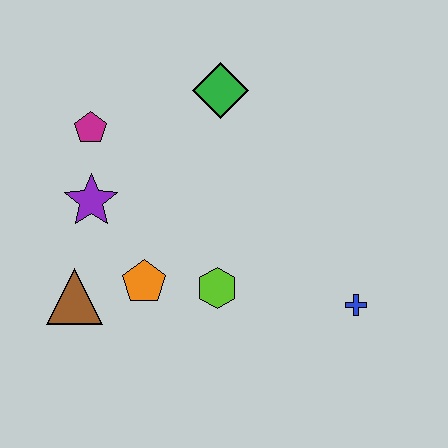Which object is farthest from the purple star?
The blue cross is farthest from the purple star.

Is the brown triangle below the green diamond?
Yes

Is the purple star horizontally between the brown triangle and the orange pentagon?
Yes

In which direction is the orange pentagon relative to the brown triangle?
The orange pentagon is to the right of the brown triangle.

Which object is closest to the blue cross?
The lime hexagon is closest to the blue cross.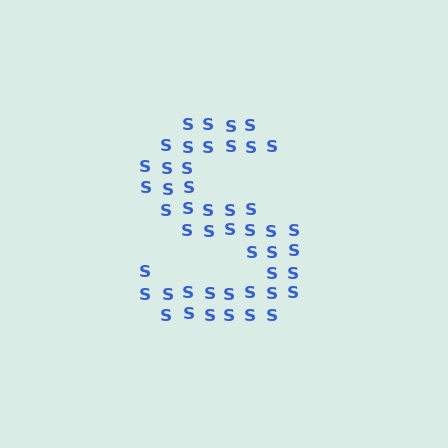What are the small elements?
The small elements are letter S's.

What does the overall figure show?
The overall figure shows the letter S.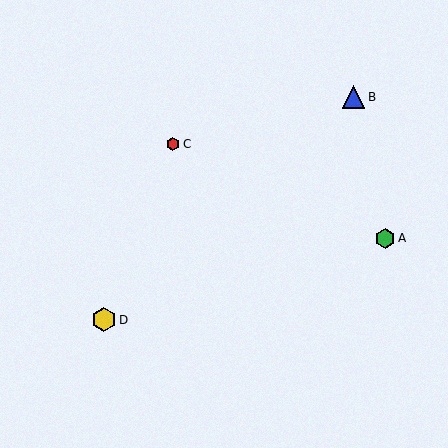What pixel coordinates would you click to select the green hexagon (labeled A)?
Click at (385, 238) to select the green hexagon A.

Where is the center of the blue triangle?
The center of the blue triangle is at (354, 97).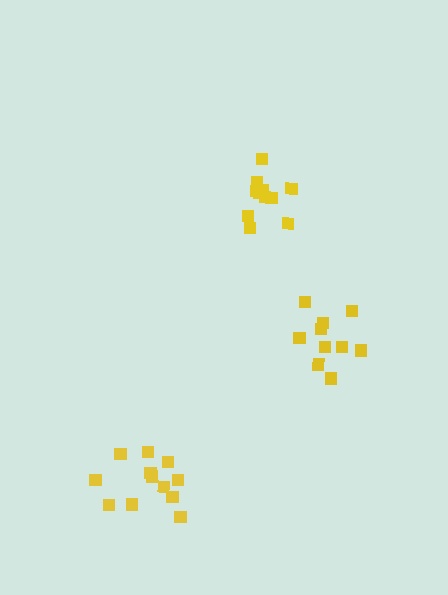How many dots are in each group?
Group 1: 11 dots, Group 2: 10 dots, Group 3: 12 dots (33 total).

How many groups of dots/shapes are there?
There are 3 groups.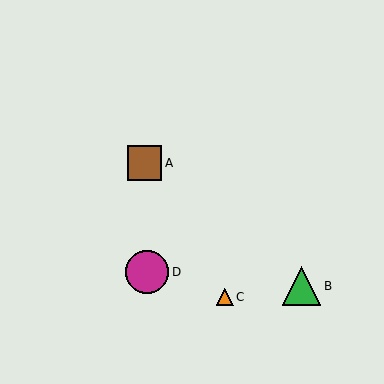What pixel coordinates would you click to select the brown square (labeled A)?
Click at (144, 163) to select the brown square A.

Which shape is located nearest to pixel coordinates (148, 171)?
The brown square (labeled A) at (144, 163) is nearest to that location.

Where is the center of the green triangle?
The center of the green triangle is at (301, 286).